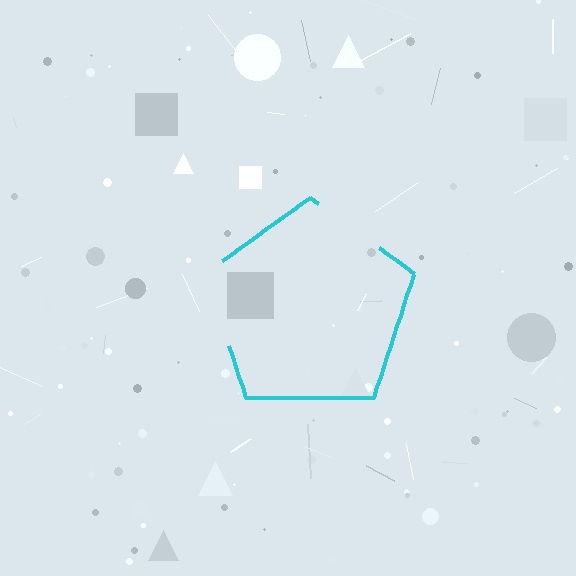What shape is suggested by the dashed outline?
The dashed outline suggests a pentagon.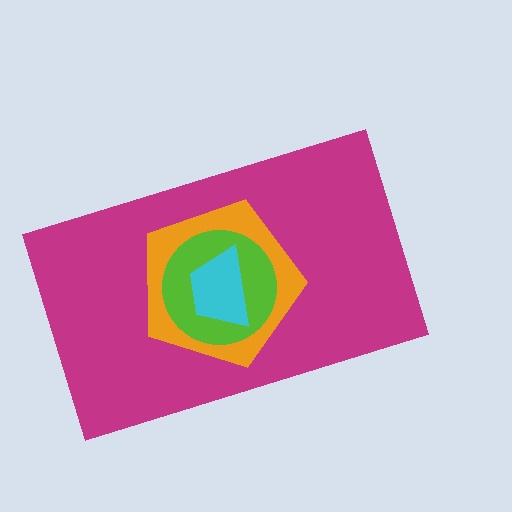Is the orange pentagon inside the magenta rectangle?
Yes.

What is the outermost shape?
The magenta rectangle.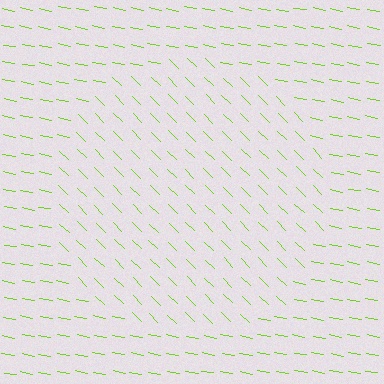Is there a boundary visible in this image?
Yes, there is a texture boundary formed by a change in line orientation.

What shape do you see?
I see a circle.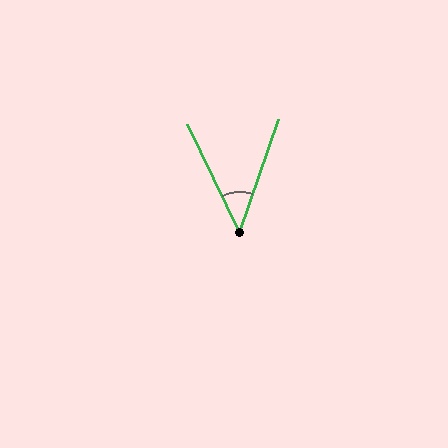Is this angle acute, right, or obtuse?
It is acute.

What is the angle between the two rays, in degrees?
Approximately 45 degrees.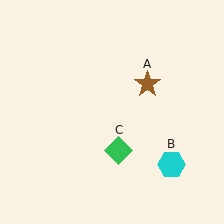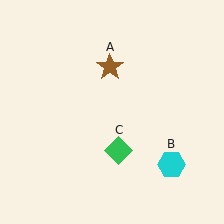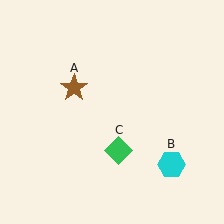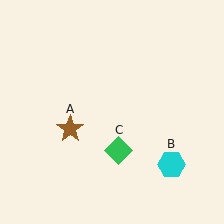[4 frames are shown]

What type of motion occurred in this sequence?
The brown star (object A) rotated counterclockwise around the center of the scene.